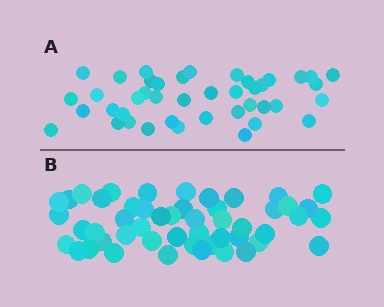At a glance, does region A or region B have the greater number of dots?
Region B (the bottom region) has more dots.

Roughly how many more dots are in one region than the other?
Region B has roughly 8 or so more dots than region A.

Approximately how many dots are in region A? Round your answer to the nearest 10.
About 40 dots. (The exact count is 42, which rounds to 40.)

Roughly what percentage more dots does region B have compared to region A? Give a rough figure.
About 20% more.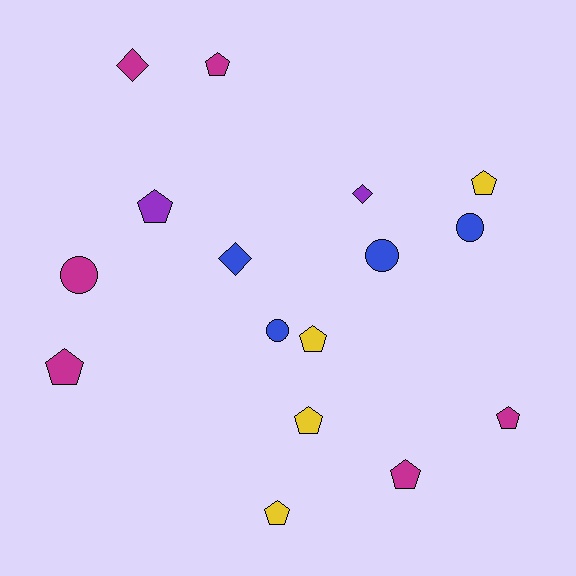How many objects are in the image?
There are 16 objects.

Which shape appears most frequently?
Pentagon, with 9 objects.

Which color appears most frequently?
Magenta, with 6 objects.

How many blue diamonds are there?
There is 1 blue diamond.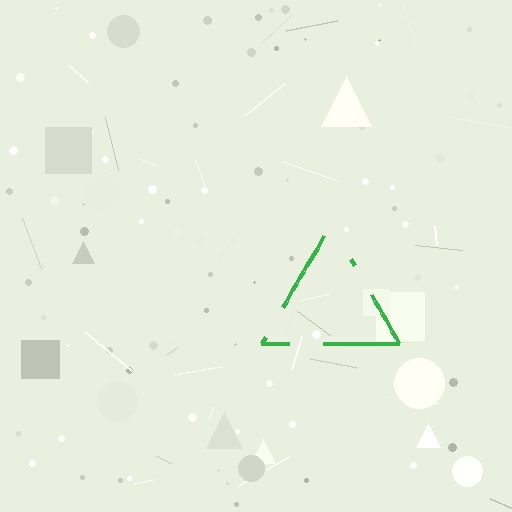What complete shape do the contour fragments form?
The contour fragments form a triangle.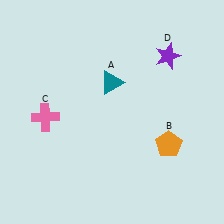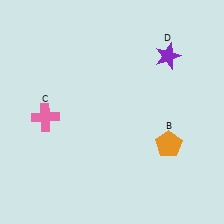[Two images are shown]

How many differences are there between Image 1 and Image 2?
There is 1 difference between the two images.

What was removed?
The teal triangle (A) was removed in Image 2.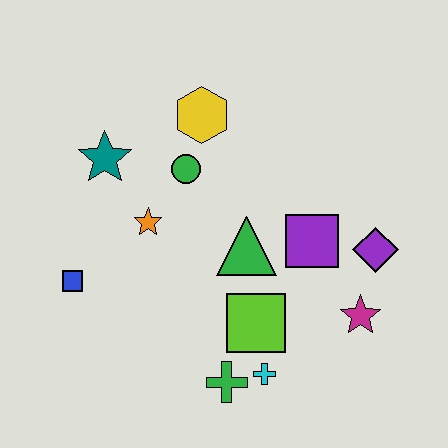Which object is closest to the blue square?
The orange star is closest to the blue square.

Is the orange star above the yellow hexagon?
No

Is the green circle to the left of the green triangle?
Yes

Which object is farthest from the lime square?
The teal star is farthest from the lime square.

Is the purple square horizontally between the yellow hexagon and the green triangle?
No